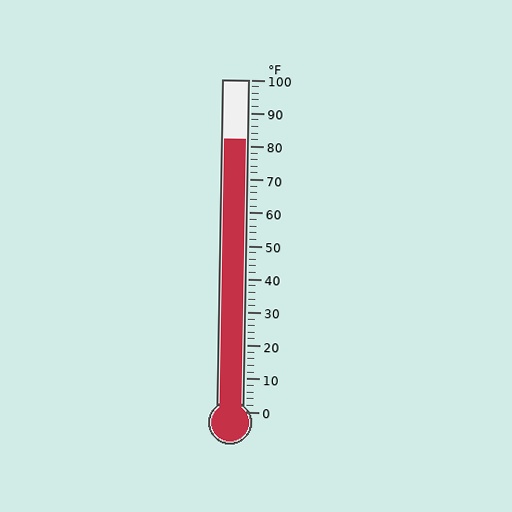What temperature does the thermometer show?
The thermometer shows approximately 82°F.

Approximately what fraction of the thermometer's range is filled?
The thermometer is filled to approximately 80% of its range.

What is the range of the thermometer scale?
The thermometer scale ranges from 0°F to 100°F.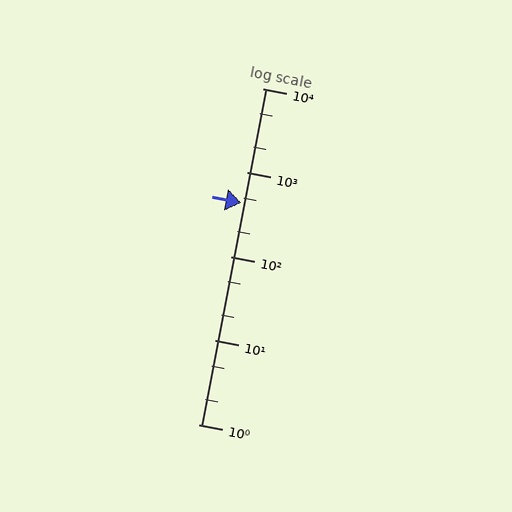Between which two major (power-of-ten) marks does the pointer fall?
The pointer is between 100 and 1000.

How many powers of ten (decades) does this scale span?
The scale spans 4 decades, from 1 to 10000.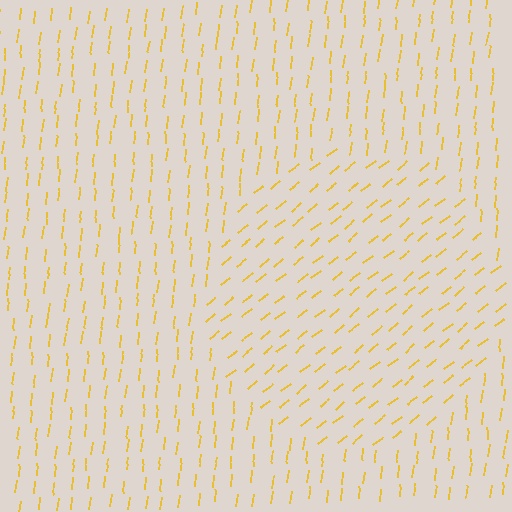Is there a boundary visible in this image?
Yes, there is a texture boundary formed by a change in line orientation.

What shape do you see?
I see a circle.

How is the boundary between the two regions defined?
The boundary is defined purely by a change in line orientation (approximately 45 degrees difference). All lines are the same color and thickness.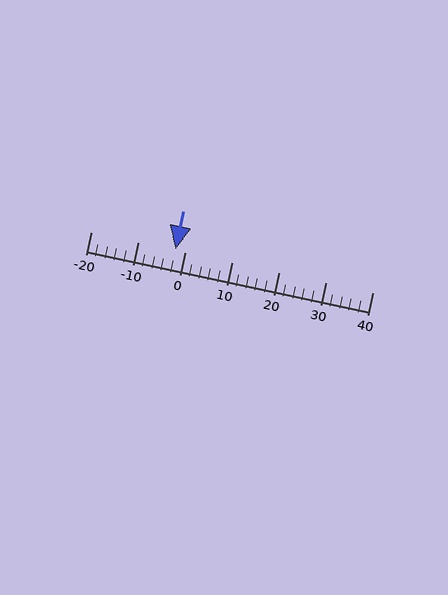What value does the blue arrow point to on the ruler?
The blue arrow points to approximately -2.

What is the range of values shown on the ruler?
The ruler shows values from -20 to 40.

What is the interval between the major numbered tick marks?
The major tick marks are spaced 10 units apart.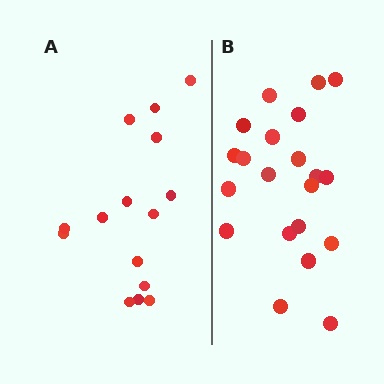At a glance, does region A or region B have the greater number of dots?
Region B (the right region) has more dots.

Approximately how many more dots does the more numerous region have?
Region B has about 6 more dots than region A.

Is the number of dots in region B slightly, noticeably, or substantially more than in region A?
Region B has noticeably more, but not dramatically so. The ratio is roughly 1.4 to 1.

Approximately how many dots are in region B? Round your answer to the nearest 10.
About 20 dots. (The exact count is 21, which rounds to 20.)